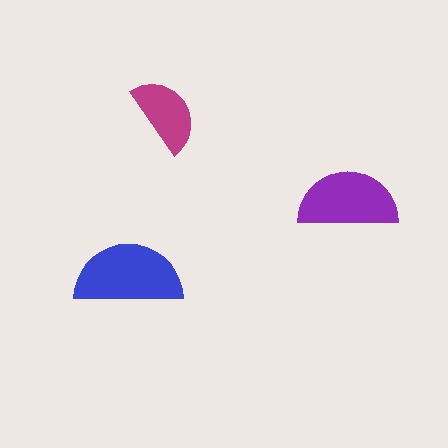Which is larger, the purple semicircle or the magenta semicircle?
The purple one.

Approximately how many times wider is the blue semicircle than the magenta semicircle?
About 1.5 times wider.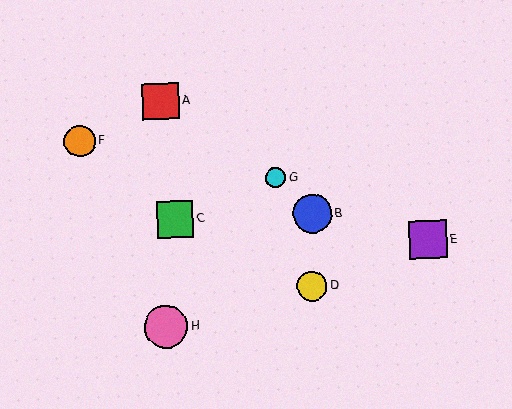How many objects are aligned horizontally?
2 objects (B, C) are aligned horizontally.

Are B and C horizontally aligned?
Yes, both are at y≈214.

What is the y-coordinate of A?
Object A is at y≈101.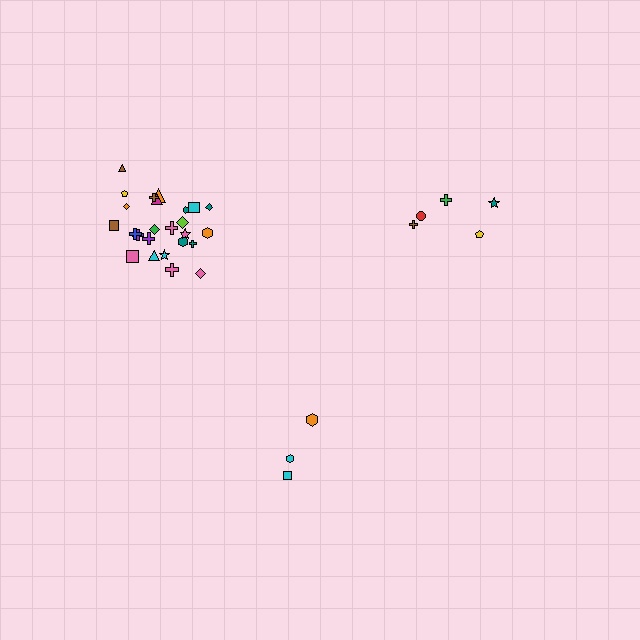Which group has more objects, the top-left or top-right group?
The top-left group.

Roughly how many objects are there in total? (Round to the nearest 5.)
Roughly 35 objects in total.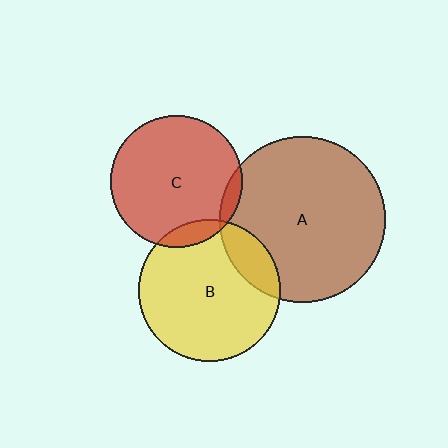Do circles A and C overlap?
Yes.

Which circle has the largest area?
Circle A (brown).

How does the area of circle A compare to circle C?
Approximately 1.6 times.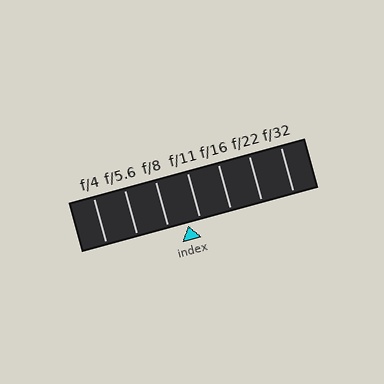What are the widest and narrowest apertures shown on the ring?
The widest aperture shown is f/4 and the narrowest is f/32.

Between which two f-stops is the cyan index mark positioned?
The index mark is between f/8 and f/11.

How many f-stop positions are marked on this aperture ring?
There are 7 f-stop positions marked.